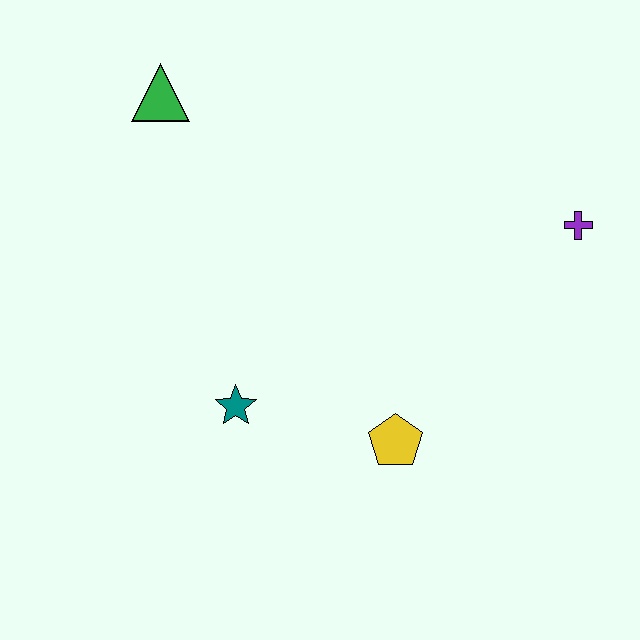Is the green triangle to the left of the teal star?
Yes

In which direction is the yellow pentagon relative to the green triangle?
The yellow pentagon is below the green triangle.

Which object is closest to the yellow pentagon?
The teal star is closest to the yellow pentagon.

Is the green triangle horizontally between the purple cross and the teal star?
No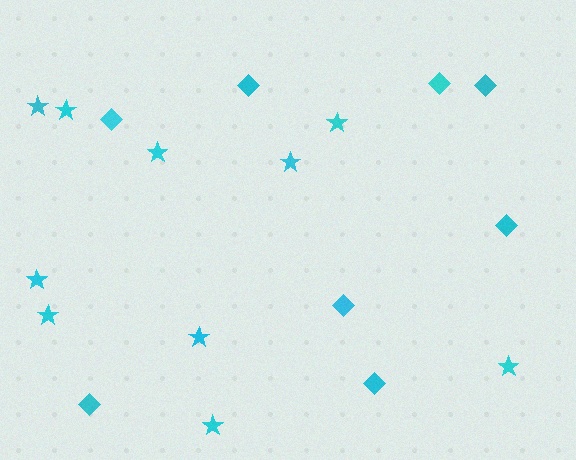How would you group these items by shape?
There are 2 groups: one group of diamonds (8) and one group of stars (10).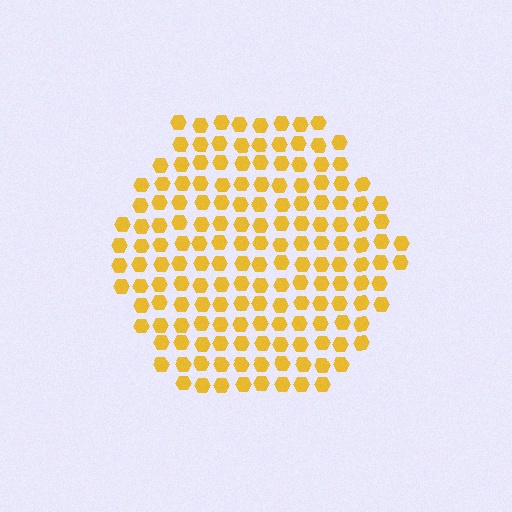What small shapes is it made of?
It is made of small hexagons.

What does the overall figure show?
The overall figure shows a hexagon.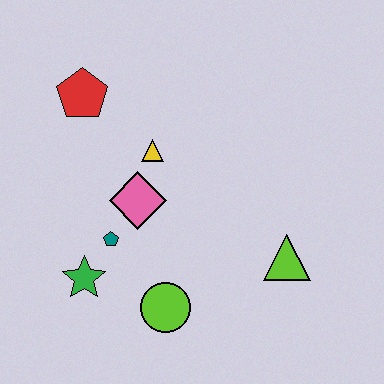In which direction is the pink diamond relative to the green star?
The pink diamond is above the green star.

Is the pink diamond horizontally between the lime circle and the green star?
Yes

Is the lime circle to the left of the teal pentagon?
No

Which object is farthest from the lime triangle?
The red pentagon is farthest from the lime triangle.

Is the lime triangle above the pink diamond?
No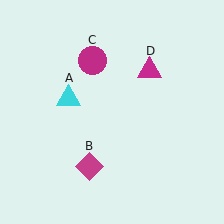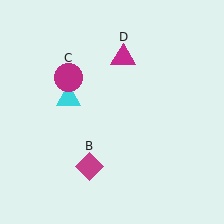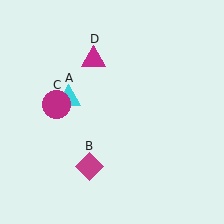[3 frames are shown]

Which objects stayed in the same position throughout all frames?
Cyan triangle (object A) and magenta diamond (object B) remained stationary.